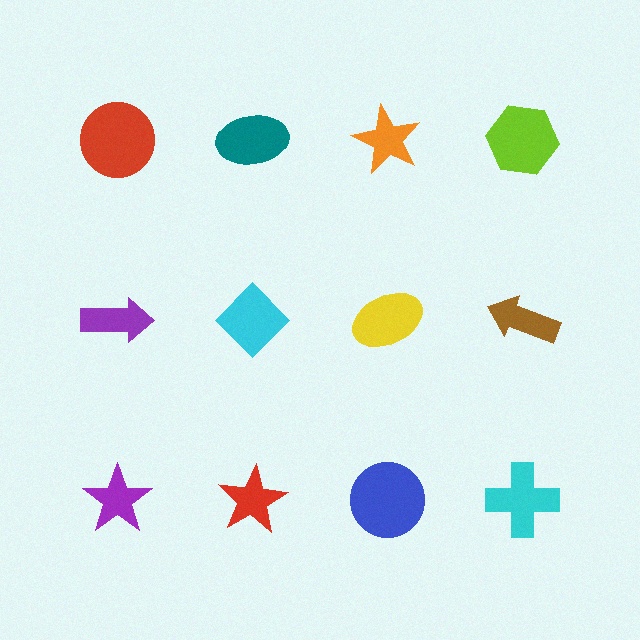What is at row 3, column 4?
A cyan cross.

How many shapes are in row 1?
4 shapes.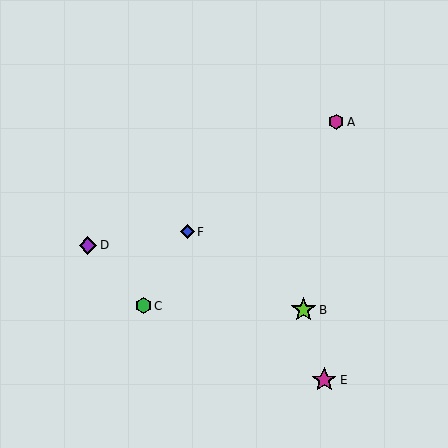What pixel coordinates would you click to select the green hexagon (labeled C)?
Click at (143, 306) to select the green hexagon C.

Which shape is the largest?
The lime star (labeled B) is the largest.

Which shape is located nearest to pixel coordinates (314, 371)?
The magenta star (labeled E) at (324, 380) is nearest to that location.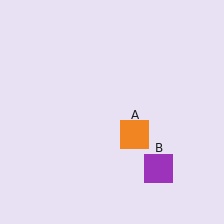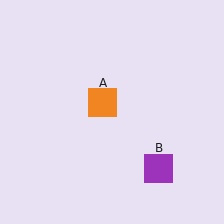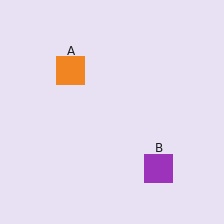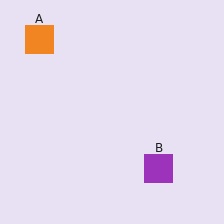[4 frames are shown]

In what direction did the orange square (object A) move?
The orange square (object A) moved up and to the left.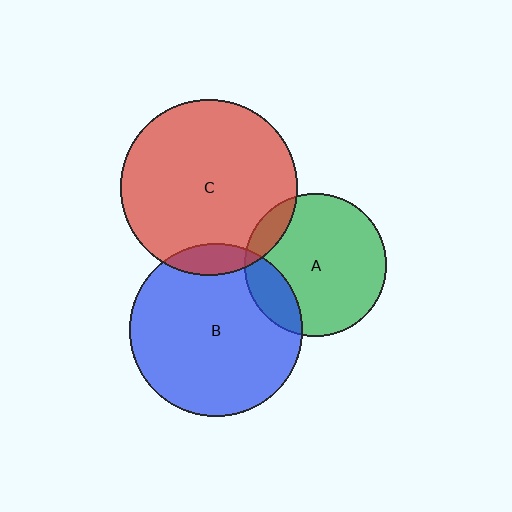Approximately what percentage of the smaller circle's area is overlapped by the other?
Approximately 10%.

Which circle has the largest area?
Circle C (red).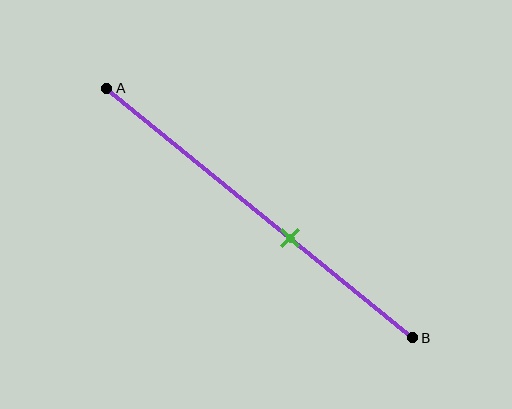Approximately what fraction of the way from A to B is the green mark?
The green mark is approximately 60% of the way from A to B.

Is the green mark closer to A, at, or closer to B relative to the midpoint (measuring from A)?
The green mark is closer to point B than the midpoint of segment AB.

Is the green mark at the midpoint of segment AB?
No, the mark is at about 60% from A, not at the 50% midpoint.